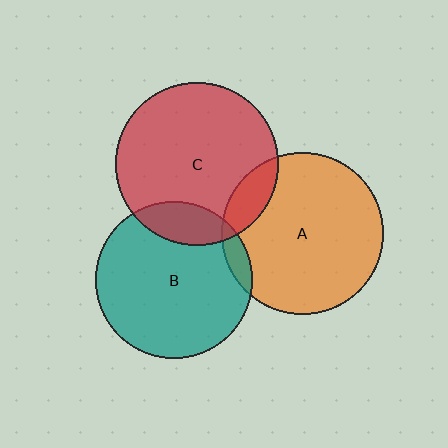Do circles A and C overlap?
Yes.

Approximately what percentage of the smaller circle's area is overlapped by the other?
Approximately 10%.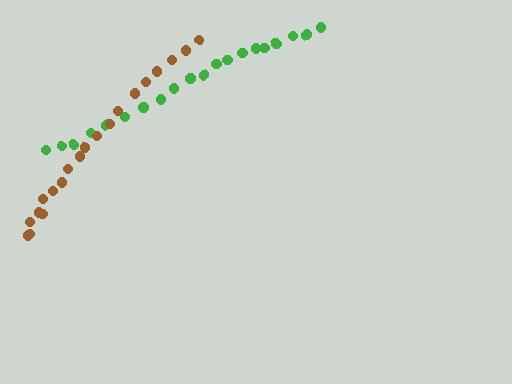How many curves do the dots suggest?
There are 2 distinct paths.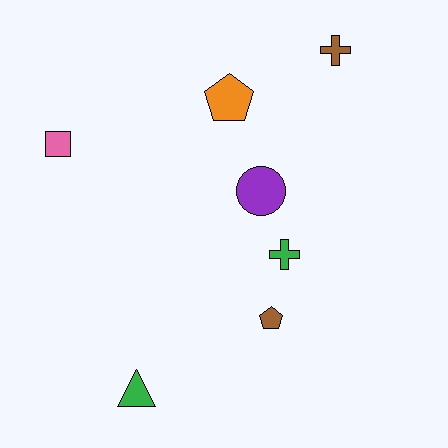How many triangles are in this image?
There is 1 triangle.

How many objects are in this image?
There are 7 objects.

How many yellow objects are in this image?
There are no yellow objects.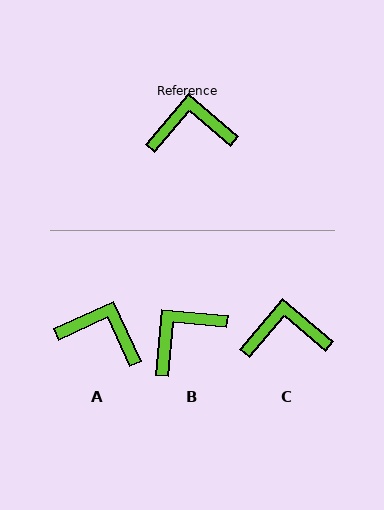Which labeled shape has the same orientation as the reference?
C.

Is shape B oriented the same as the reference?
No, it is off by about 35 degrees.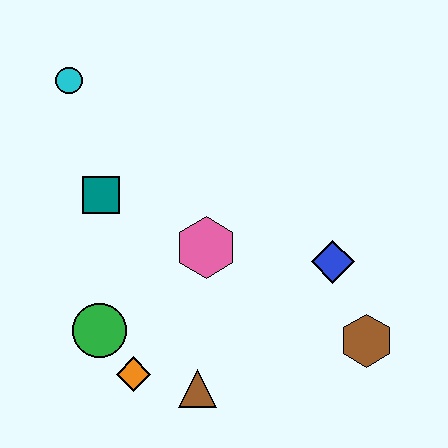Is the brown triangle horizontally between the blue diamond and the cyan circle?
Yes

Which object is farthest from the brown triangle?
The cyan circle is farthest from the brown triangle.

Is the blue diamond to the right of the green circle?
Yes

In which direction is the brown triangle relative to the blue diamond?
The brown triangle is to the left of the blue diamond.